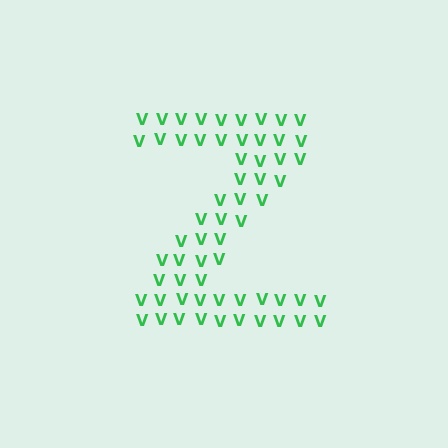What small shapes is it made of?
It is made of small letter V's.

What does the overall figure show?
The overall figure shows the letter Z.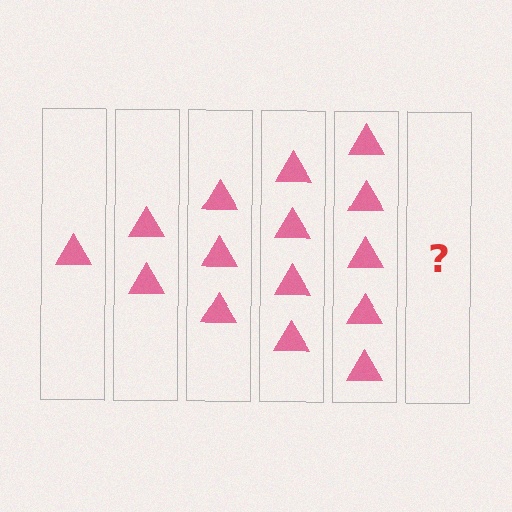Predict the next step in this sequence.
The next step is 6 triangles.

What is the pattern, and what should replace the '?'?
The pattern is that each step adds one more triangle. The '?' should be 6 triangles.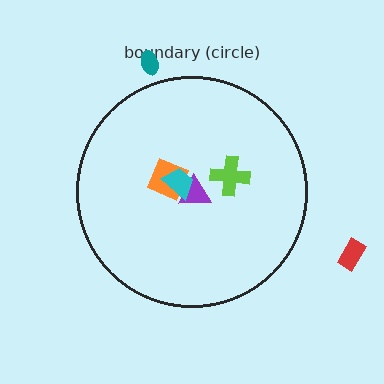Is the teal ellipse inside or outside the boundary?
Outside.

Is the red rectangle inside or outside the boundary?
Outside.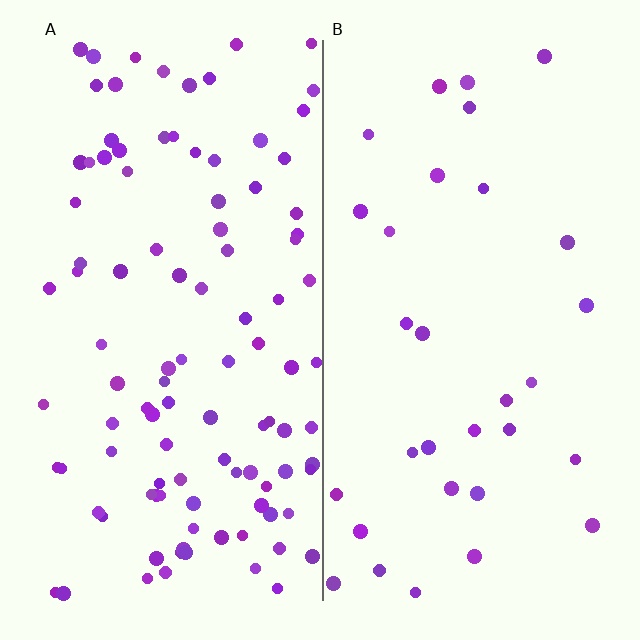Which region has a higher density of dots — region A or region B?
A (the left).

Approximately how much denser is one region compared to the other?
Approximately 3.3× — region A over region B.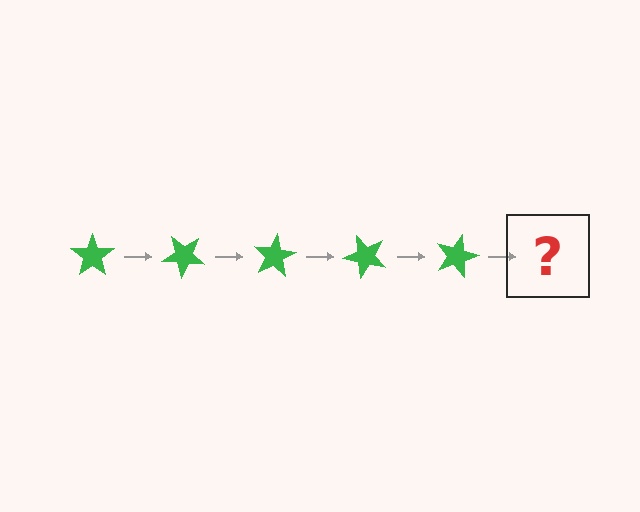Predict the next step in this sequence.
The next step is a green star rotated 200 degrees.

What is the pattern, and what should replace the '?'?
The pattern is that the star rotates 40 degrees each step. The '?' should be a green star rotated 200 degrees.